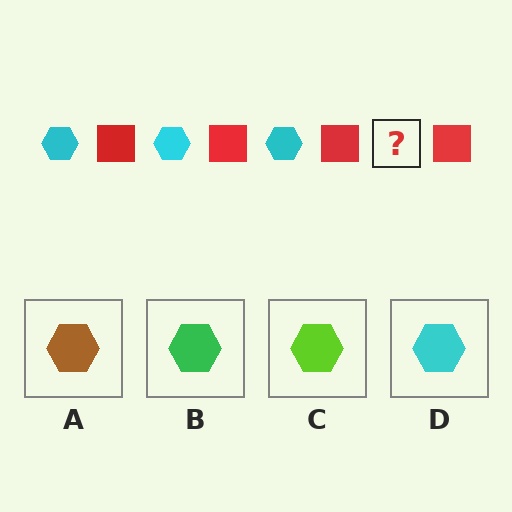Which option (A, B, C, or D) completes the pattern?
D.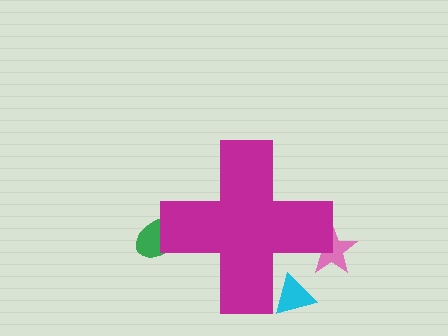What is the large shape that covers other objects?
A magenta cross.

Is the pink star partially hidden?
Yes, the pink star is partially hidden behind the magenta cross.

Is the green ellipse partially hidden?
Yes, the green ellipse is partially hidden behind the magenta cross.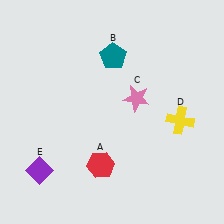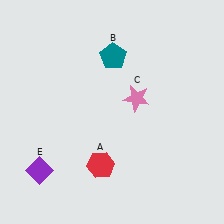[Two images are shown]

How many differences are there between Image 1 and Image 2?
There is 1 difference between the two images.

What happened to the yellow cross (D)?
The yellow cross (D) was removed in Image 2. It was in the bottom-right area of Image 1.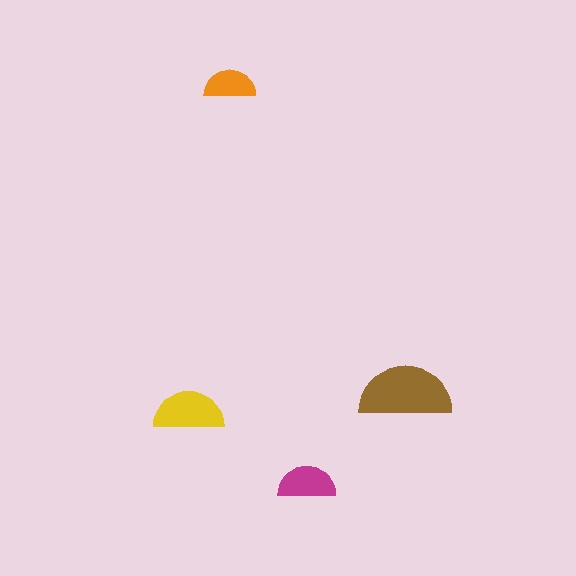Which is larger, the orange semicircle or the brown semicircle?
The brown one.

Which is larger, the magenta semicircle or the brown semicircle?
The brown one.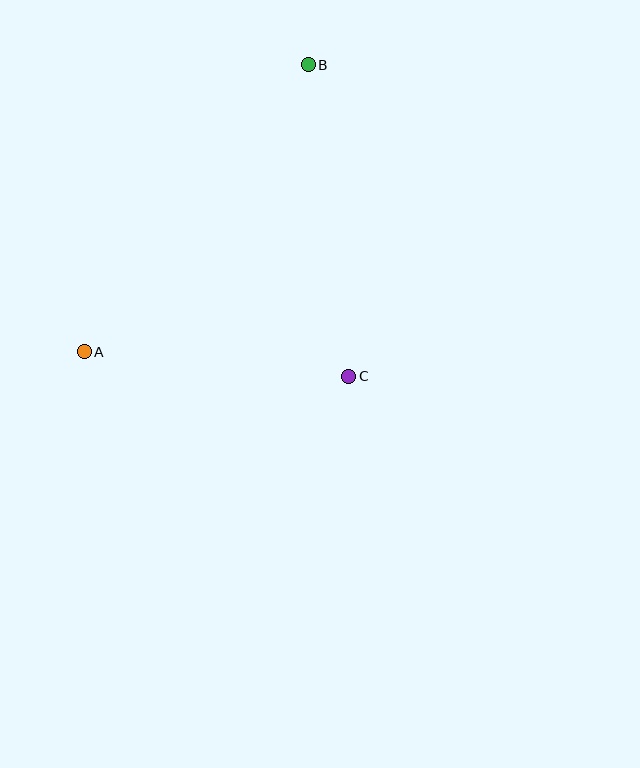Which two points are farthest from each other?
Points A and B are farthest from each other.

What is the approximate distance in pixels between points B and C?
The distance between B and C is approximately 314 pixels.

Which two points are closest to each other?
Points A and C are closest to each other.